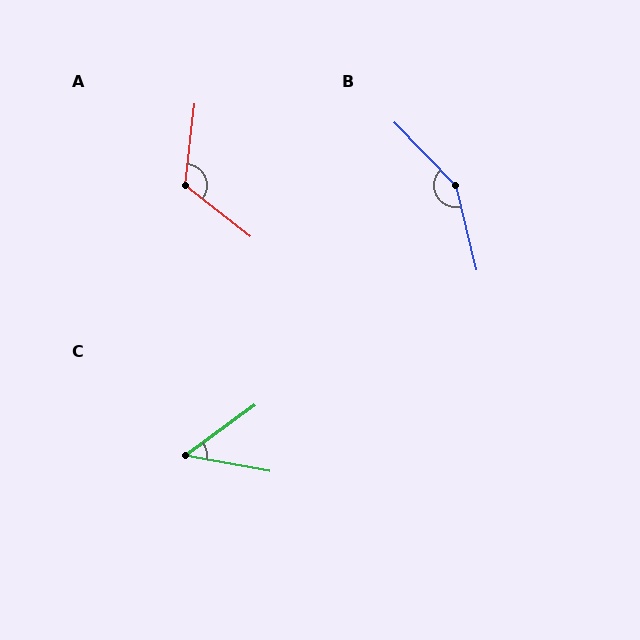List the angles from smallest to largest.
C (46°), A (121°), B (149°).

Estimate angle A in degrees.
Approximately 121 degrees.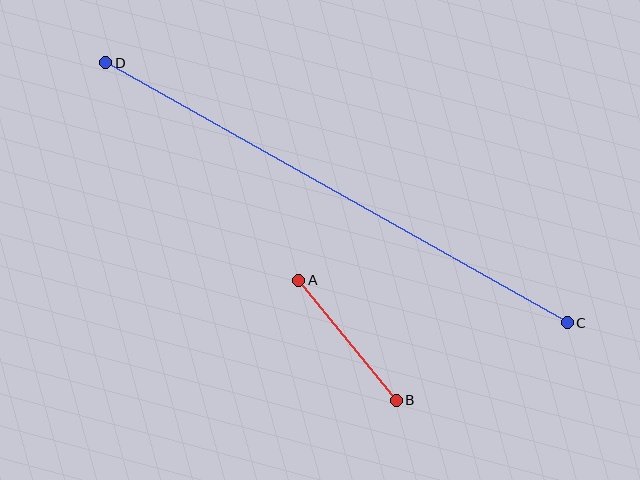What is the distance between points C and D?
The distance is approximately 530 pixels.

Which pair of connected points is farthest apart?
Points C and D are farthest apart.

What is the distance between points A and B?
The distance is approximately 155 pixels.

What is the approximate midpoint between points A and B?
The midpoint is at approximately (348, 340) pixels.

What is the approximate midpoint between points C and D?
The midpoint is at approximately (337, 193) pixels.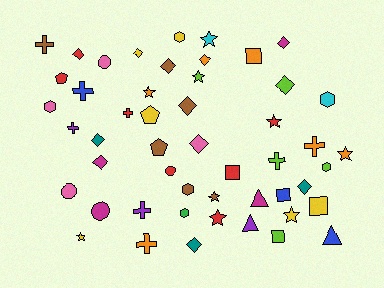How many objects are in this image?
There are 50 objects.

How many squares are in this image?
There are 5 squares.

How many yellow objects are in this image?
There are 6 yellow objects.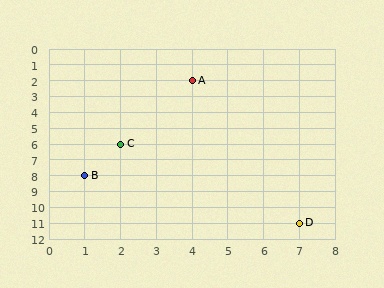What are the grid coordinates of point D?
Point D is at grid coordinates (7, 11).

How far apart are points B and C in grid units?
Points B and C are 1 column and 2 rows apart (about 2.2 grid units diagonally).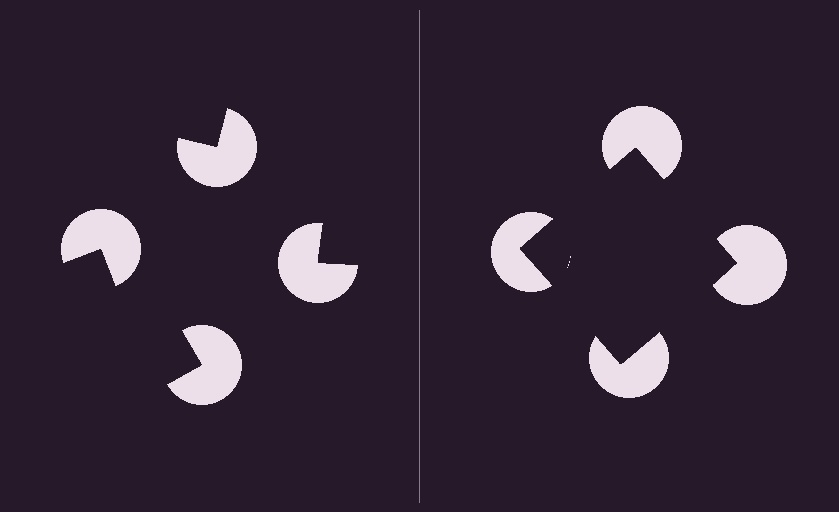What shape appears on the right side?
An illusory square.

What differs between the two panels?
The pac-man discs are positioned identically on both sides; only the wedge orientations differ. On the right they align to a square; on the left they are misaligned.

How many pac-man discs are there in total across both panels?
8 — 4 on each side.